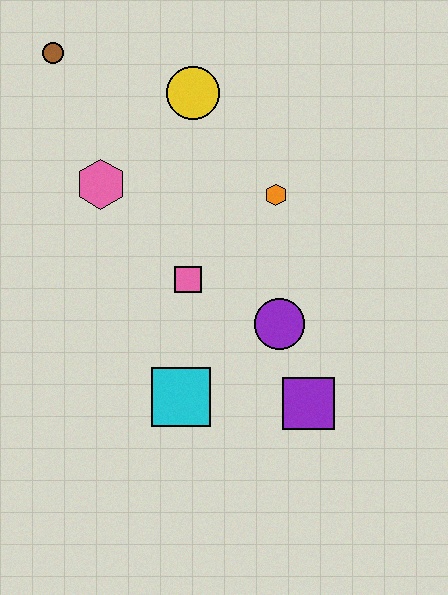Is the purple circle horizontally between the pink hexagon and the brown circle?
No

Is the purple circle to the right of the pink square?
Yes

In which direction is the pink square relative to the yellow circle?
The pink square is below the yellow circle.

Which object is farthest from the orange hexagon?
The brown circle is farthest from the orange hexagon.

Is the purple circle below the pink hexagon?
Yes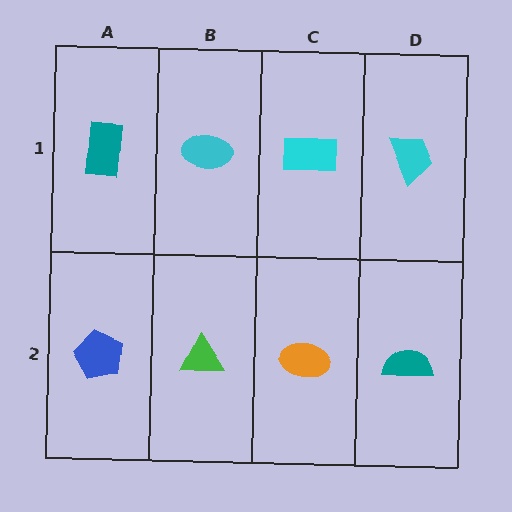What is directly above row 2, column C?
A cyan rectangle.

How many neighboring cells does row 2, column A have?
2.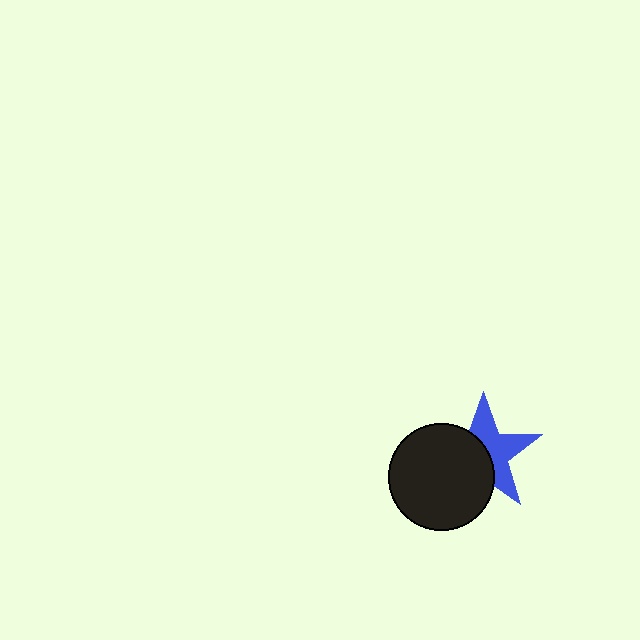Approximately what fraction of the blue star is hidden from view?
Roughly 49% of the blue star is hidden behind the black circle.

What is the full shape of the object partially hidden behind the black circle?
The partially hidden object is a blue star.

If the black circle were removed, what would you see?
You would see the complete blue star.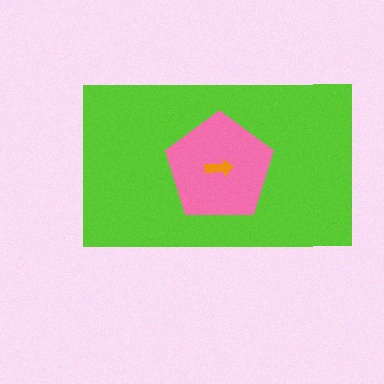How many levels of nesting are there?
3.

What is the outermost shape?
The lime rectangle.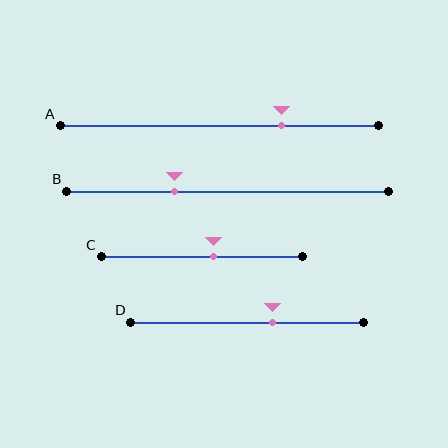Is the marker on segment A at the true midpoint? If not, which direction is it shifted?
No, the marker on segment A is shifted to the right by about 20% of the segment length.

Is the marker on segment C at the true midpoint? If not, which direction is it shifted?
No, the marker on segment C is shifted to the right by about 6% of the segment length.